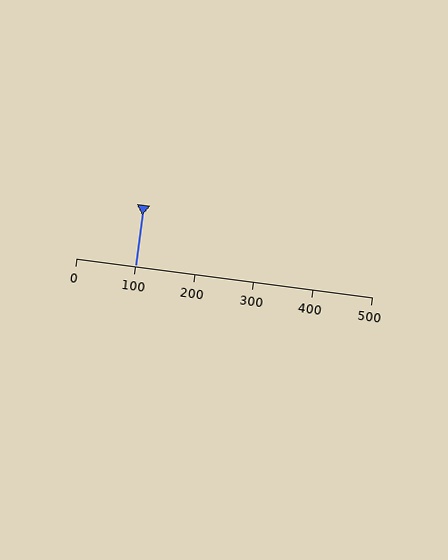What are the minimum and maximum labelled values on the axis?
The axis runs from 0 to 500.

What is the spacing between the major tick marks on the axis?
The major ticks are spaced 100 apart.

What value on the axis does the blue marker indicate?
The marker indicates approximately 100.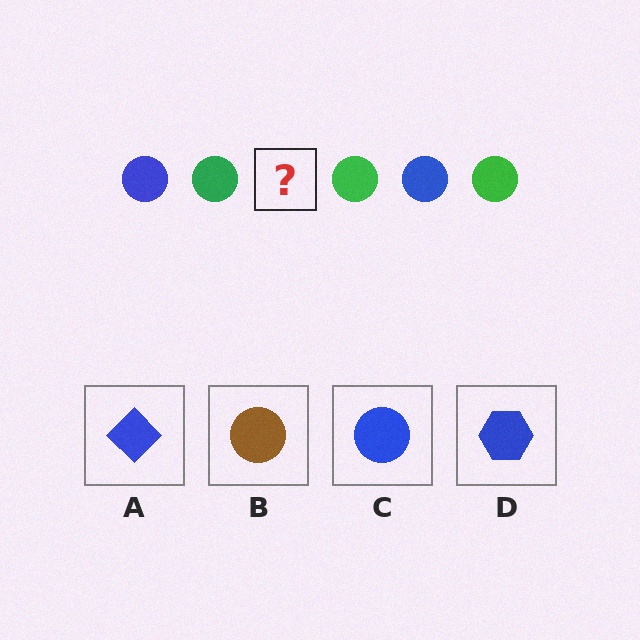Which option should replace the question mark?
Option C.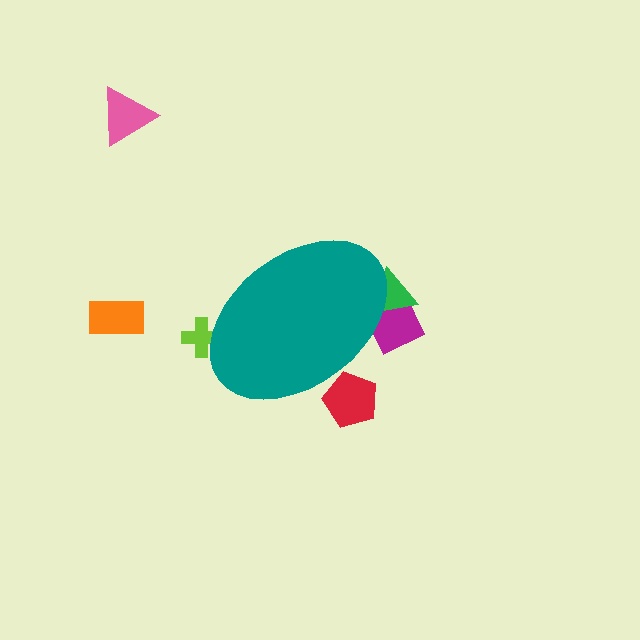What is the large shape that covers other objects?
A teal ellipse.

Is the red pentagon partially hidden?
Yes, the red pentagon is partially hidden behind the teal ellipse.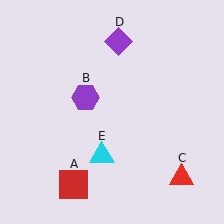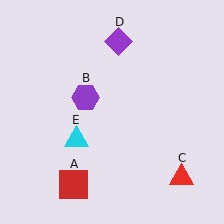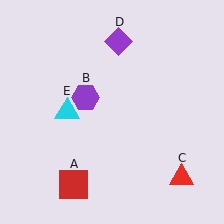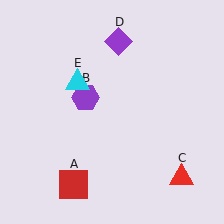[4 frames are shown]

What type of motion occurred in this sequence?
The cyan triangle (object E) rotated clockwise around the center of the scene.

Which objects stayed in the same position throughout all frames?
Red square (object A) and purple hexagon (object B) and red triangle (object C) and purple diamond (object D) remained stationary.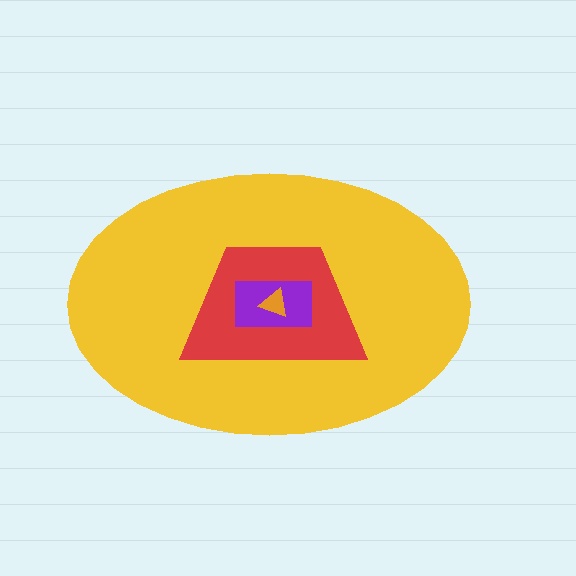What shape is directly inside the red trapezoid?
The purple rectangle.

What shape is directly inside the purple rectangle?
The orange triangle.